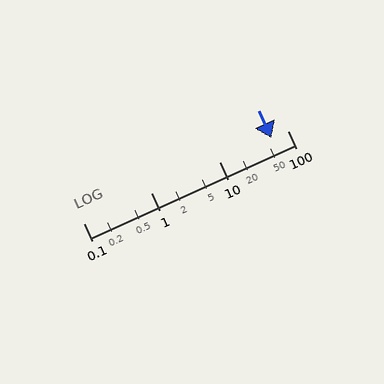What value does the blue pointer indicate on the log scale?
The pointer indicates approximately 58.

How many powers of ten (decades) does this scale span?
The scale spans 3 decades, from 0.1 to 100.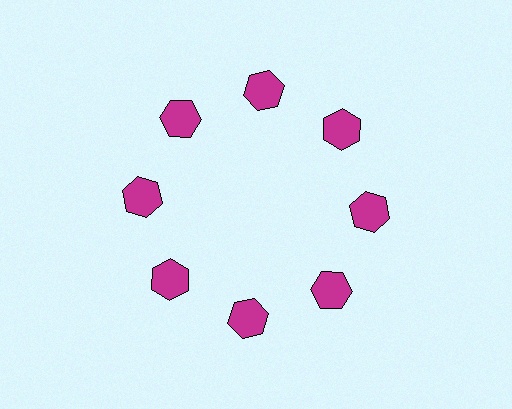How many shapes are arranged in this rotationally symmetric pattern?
There are 8 shapes, arranged in 8 groups of 1.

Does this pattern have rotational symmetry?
Yes, this pattern has 8-fold rotational symmetry. It looks the same after rotating 45 degrees around the center.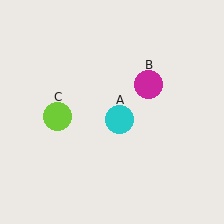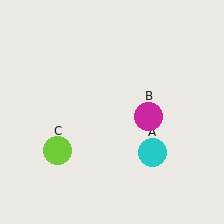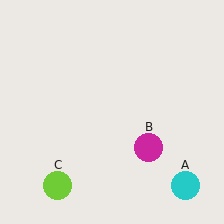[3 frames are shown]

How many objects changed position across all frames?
3 objects changed position: cyan circle (object A), magenta circle (object B), lime circle (object C).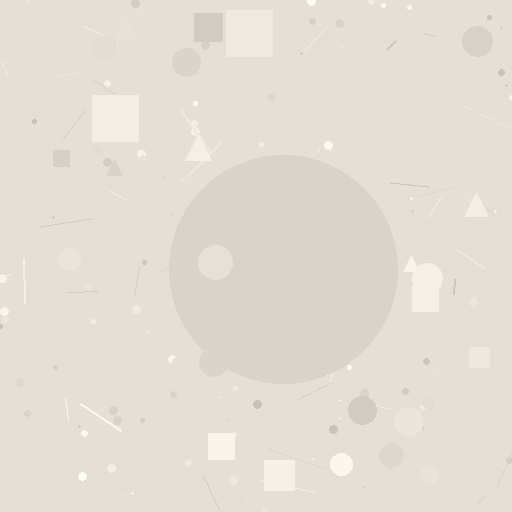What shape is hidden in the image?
A circle is hidden in the image.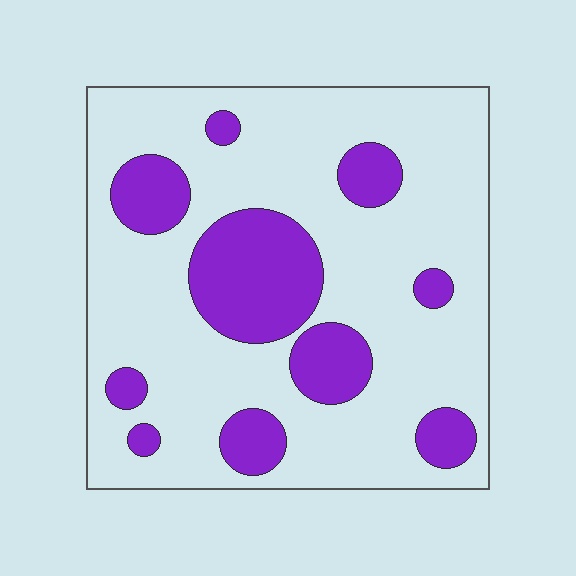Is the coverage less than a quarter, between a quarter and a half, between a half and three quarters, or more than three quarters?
Less than a quarter.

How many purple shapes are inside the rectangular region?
10.